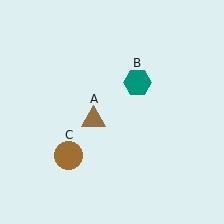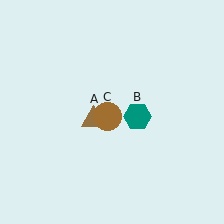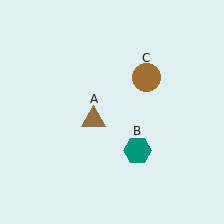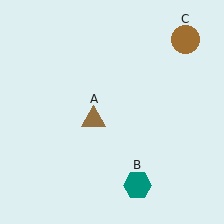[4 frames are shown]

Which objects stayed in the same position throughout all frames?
Brown triangle (object A) remained stationary.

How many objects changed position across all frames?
2 objects changed position: teal hexagon (object B), brown circle (object C).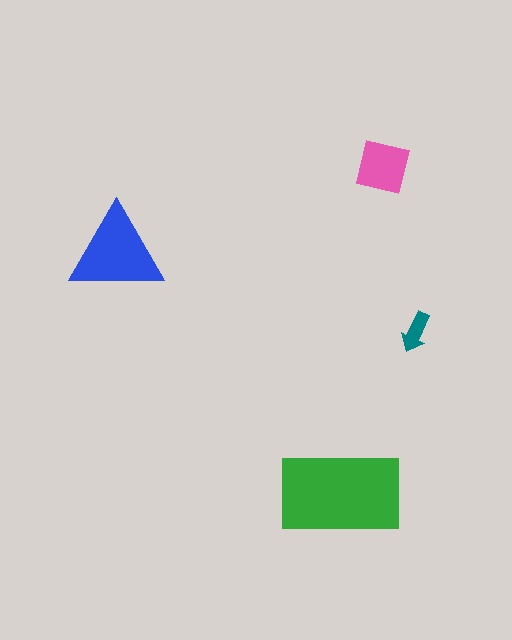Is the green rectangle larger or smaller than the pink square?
Larger.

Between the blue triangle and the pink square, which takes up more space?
The blue triangle.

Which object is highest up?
The pink square is topmost.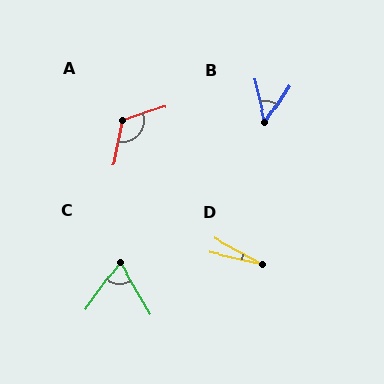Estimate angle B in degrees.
Approximately 46 degrees.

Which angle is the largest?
A, at approximately 120 degrees.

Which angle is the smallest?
D, at approximately 16 degrees.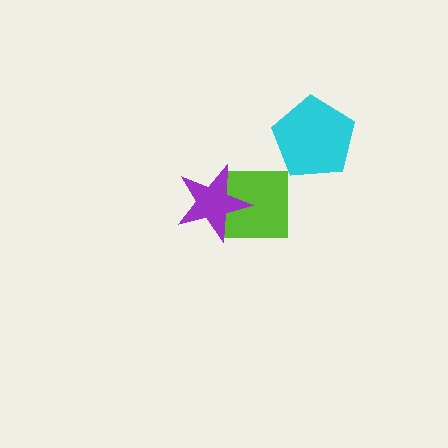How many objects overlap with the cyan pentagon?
0 objects overlap with the cyan pentagon.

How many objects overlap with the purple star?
1 object overlaps with the purple star.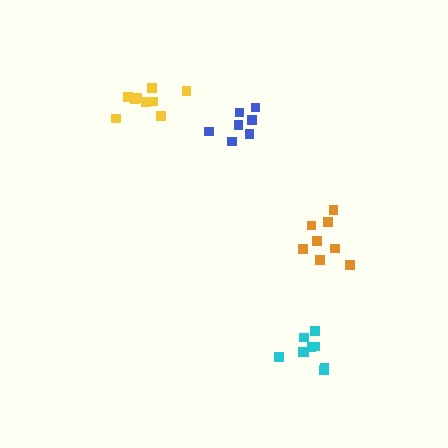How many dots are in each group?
Group 1: 9 dots, Group 2: 9 dots, Group 3: 7 dots, Group 4: 10 dots (35 total).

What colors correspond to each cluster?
The clusters are colored: orange, yellow, blue, cyan.